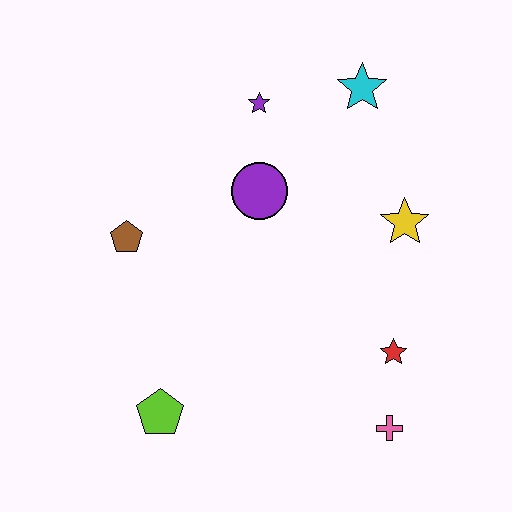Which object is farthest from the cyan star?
The lime pentagon is farthest from the cyan star.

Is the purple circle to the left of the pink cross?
Yes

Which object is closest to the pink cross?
The red star is closest to the pink cross.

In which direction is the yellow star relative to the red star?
The yellow star is above the red star.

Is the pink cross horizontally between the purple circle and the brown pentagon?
No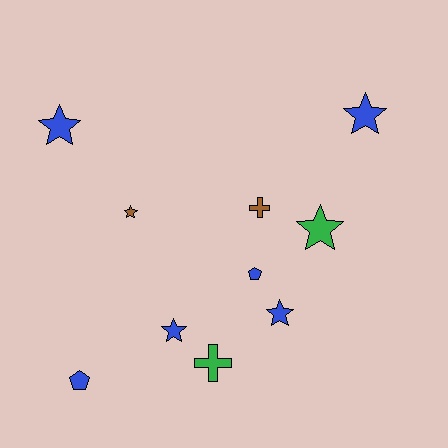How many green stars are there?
There is 1 green star.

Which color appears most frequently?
Blue, with 6 objects.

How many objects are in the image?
There are 10 objects.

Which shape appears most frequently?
Star, with 6 objects.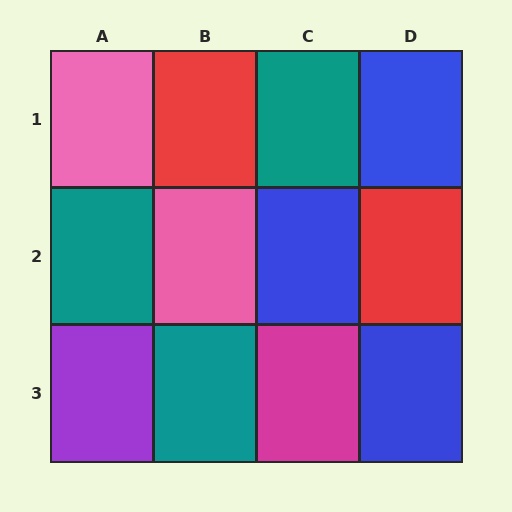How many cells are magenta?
1 cell is magenta.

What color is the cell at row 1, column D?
Blue.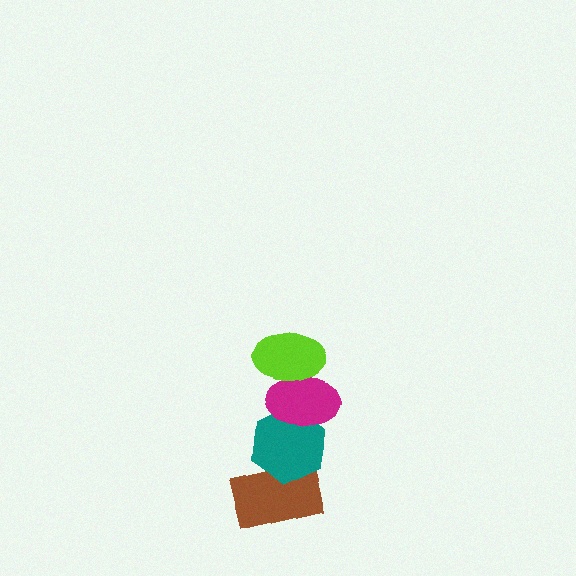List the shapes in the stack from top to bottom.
From top to bottom: the lime ellipse, the magenta ellipse, the teal hexagon, the brown rectangle.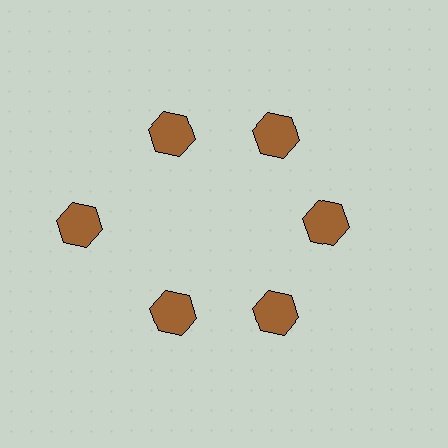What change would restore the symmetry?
The symmetry would be restored by moving it inward, back onto the ring so that all 6 hexagons sit at equal angles and equal distance from the center.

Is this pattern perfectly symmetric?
No. The 6 brown hexagons are arranged in a ring, but one element near the 9 o'clock position is pushed outward from the center, breaking the 6-fold rotational symmetry.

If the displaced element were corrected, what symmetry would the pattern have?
It would have 6-fold rotational symmetry — the pattern would map onto itself every 60 degrees.